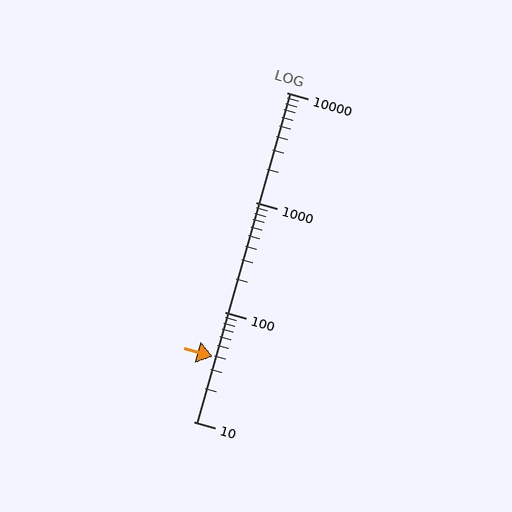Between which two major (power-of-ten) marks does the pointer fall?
The pointer is between 10 and 100.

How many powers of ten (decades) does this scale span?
The scale spans 3 decades, from 10 to 10000.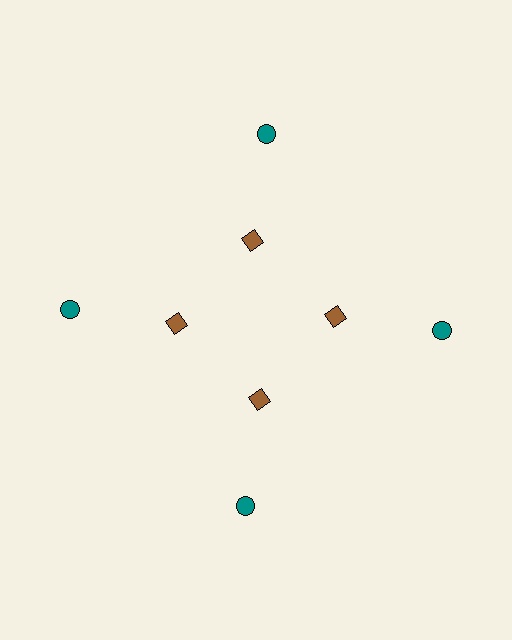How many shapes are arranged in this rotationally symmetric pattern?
There are 8 shapes, arranged in 4 groups of 2.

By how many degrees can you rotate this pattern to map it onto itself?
The pattern maps onto itself every 90 degrees of rotation.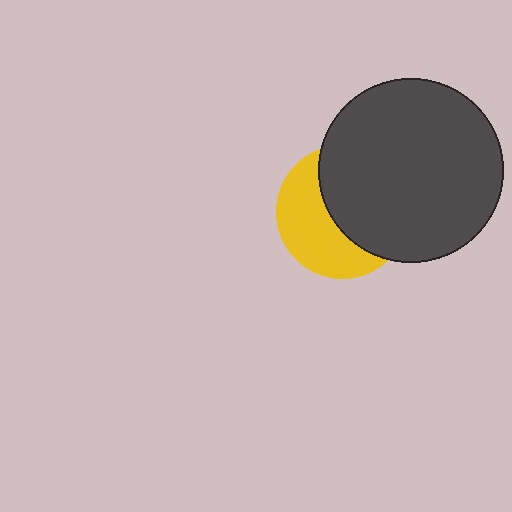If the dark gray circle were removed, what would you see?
You would see the complete yellow circle.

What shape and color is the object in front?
The object in front is a dark gray circle.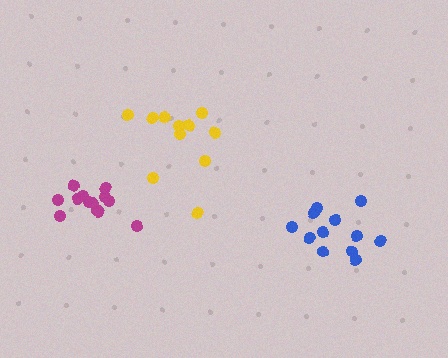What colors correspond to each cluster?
The clusters are colored: magenta, yellow, blue.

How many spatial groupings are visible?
There are 3 spatial groupings.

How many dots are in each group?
Group 1: 13 dots, Group 2: 11 dots, Group 3: 12 dots (36 total).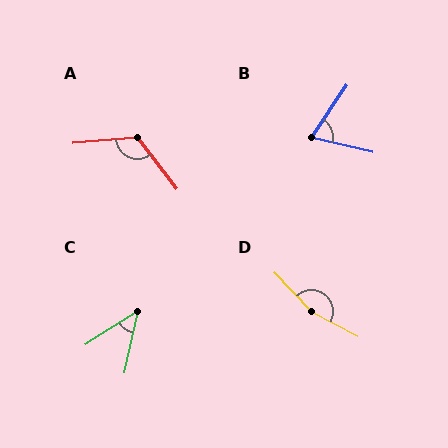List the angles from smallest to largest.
C (45°), B (69°), A (123°), D (161°).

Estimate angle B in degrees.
Approximately 69 degrees.